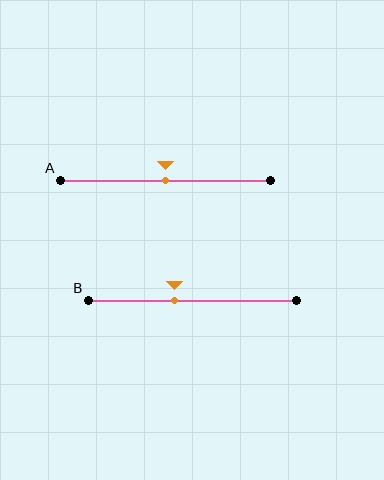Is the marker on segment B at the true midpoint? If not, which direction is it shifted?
No, the marker on segment B is shifted to the left by about 9% of the segment length.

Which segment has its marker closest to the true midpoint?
Segment A has its marker closest to the true midpoint.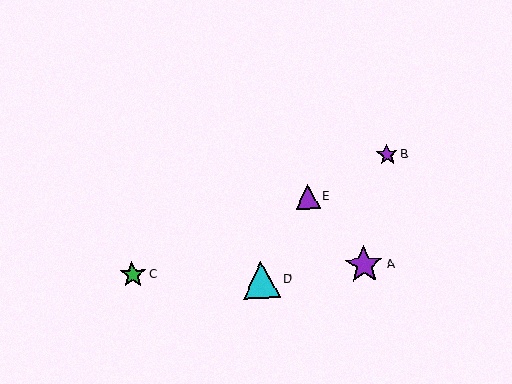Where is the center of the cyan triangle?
The center of the cyan triangle is at (261, 280).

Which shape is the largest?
The purple star (labeled A) is the largest.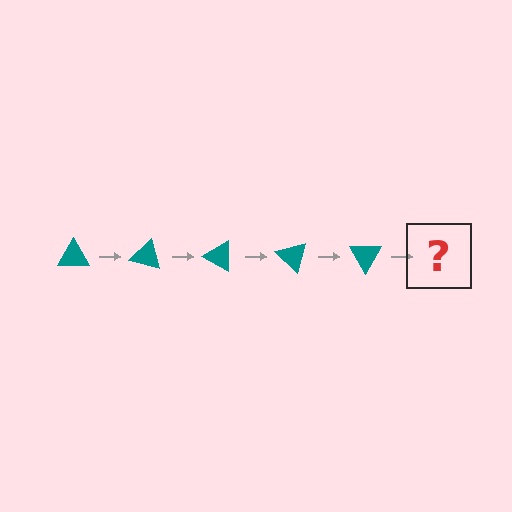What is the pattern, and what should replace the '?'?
The pattern is that the triangle rotates 15 degrees each step. The '?' should be a teal triangle rotated 75 degrees.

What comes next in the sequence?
The next element should be a teal triangle rotated 75 degrees.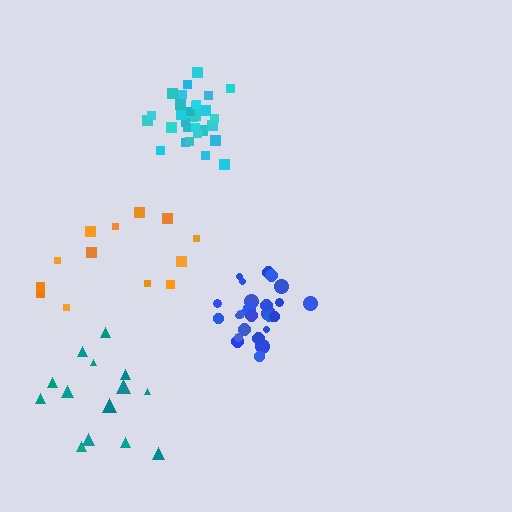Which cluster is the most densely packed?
Blue.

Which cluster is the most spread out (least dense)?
Teal.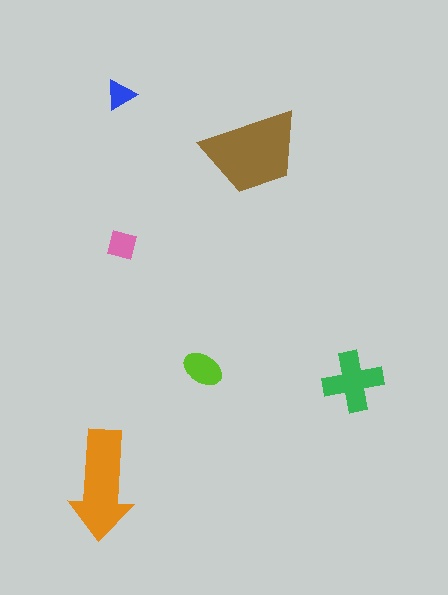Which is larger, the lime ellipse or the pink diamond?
The lime ellipse.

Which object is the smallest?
The blue triangle.